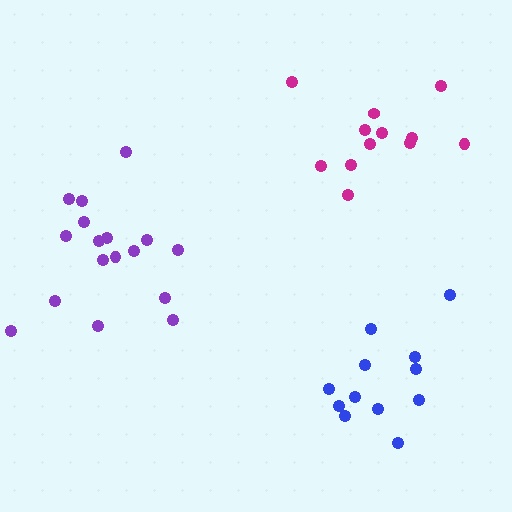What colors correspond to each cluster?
The clusters are colored: blue, purple, magenta.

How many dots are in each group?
Group 1: 12 dots, Group 2: 17 dots, Group 3: 12 dots (41 total).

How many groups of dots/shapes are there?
There are 3 groups.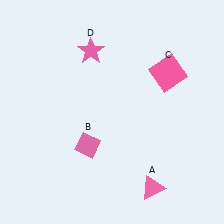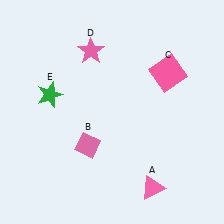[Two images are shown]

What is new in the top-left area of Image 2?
A green star (E) was added in the top-left area of Image 2.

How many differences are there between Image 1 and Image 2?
There is 1 difference between the two images.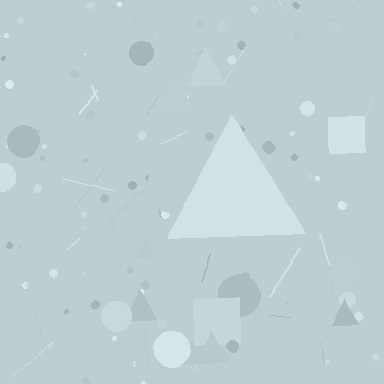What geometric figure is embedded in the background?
A triangle is embedded in the background.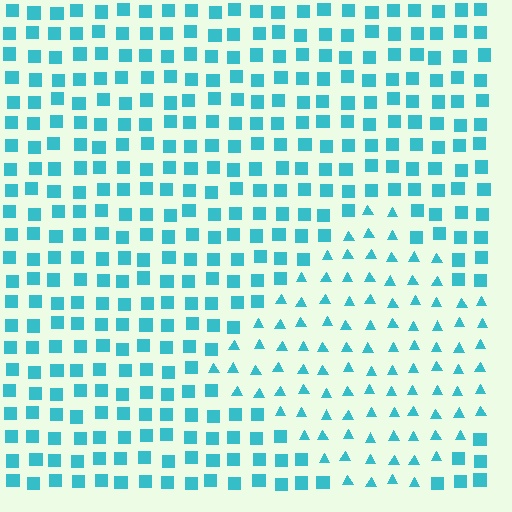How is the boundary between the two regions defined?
The boundary is defined by a change in element shape: triangles inside vs. squares outside. All elements share the same color and spacing.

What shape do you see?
I see a diamond.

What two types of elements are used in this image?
The image uses triangles inside the diamond region and squares outside it.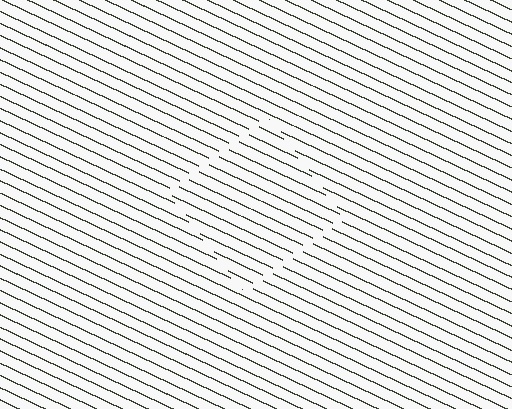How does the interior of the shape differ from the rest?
The interior of the shape contains the same grating, shifted by half a period — the contour is defined by the phase discontinuity where line-ends from the inner and outer gratings abut.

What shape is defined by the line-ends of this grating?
An illusory square. The interior of the shape contains the same grating, shifted by half a period — the contour is defined by the phase discontinuity where line-ends from the inner and outer gratings abut.